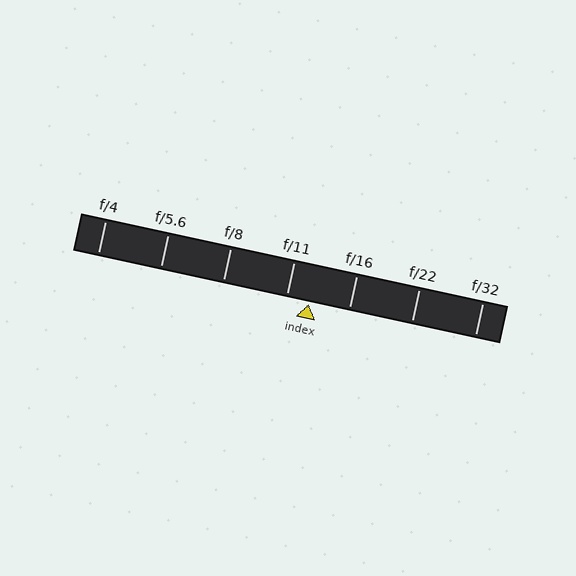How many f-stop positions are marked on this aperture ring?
There are 7 f-stop positions marked.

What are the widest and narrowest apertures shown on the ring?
The widest aperture shown is f/4 and the narrowest is f/32.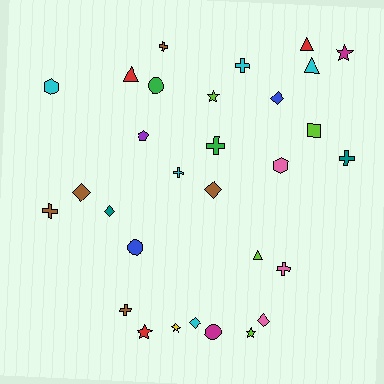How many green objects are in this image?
There are 2 green objects.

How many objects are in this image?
There are 30 objects.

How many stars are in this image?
There are 5 stars.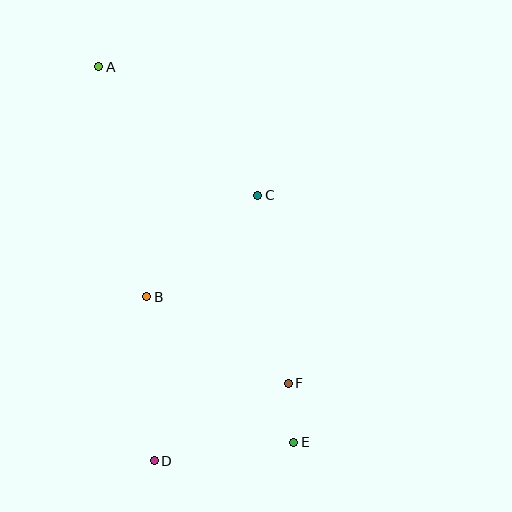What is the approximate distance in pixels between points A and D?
The distance between A and D is approximately 398 pixels.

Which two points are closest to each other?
Points E and F are closest to each other.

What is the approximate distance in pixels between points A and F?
The distance between A and F is approximately 369 pixels.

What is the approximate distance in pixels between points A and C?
The distance between A and C is approximately 204 pixels.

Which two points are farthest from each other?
Points A and E are farthest from each other.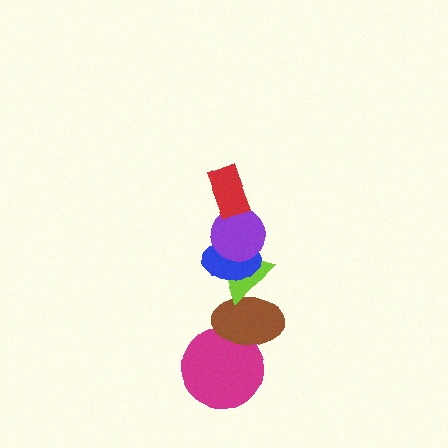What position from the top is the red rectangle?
The red rectangle is 1st from the top.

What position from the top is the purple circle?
The purple circle is 2nd from the top.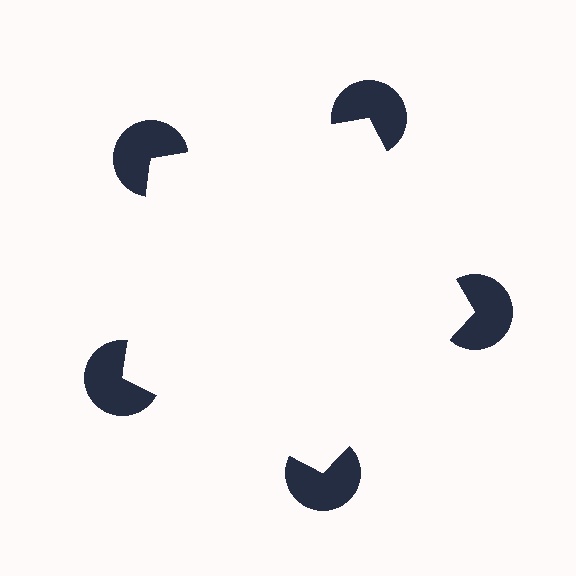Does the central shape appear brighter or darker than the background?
It typically appears slightly brighter than the background, even though no actual brightness change is drawn.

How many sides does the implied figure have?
5 sides.